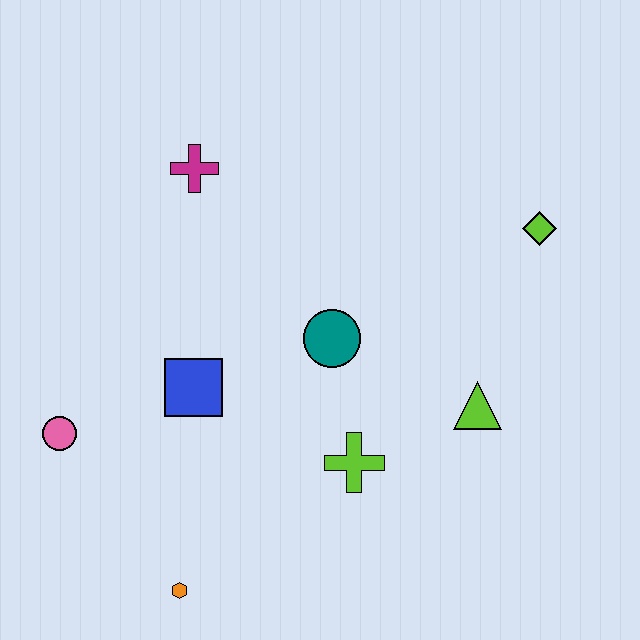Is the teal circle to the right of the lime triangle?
No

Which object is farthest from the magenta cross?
The orange hexagon is farthest from the magenta cross.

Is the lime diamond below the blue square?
No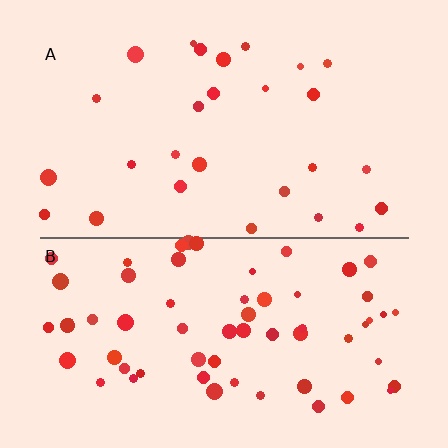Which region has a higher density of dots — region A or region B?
B (the bottom).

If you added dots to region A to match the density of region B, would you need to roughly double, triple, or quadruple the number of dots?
Approximately double.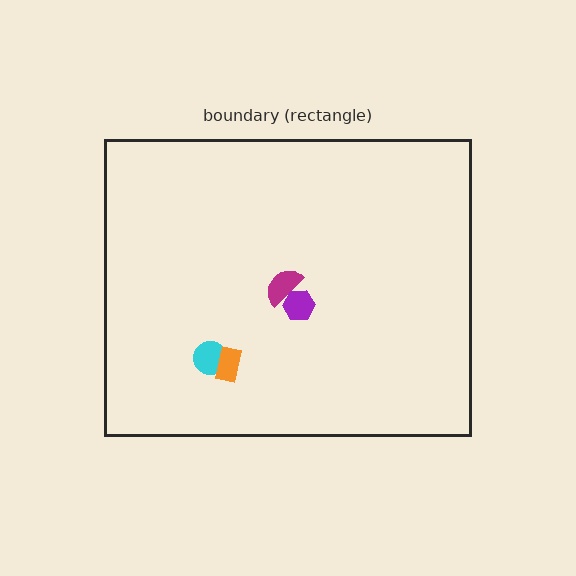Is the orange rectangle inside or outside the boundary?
Inside.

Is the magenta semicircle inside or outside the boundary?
Inside.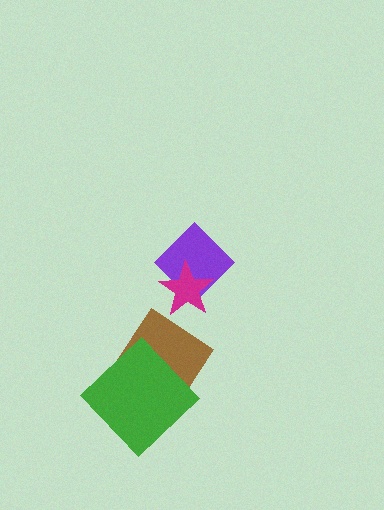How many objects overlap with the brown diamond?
1 object overlaps with the brown diamond.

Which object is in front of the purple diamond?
The magenta star is in front of the purple diamond.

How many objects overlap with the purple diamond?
1 object overlaps with the purple diamond.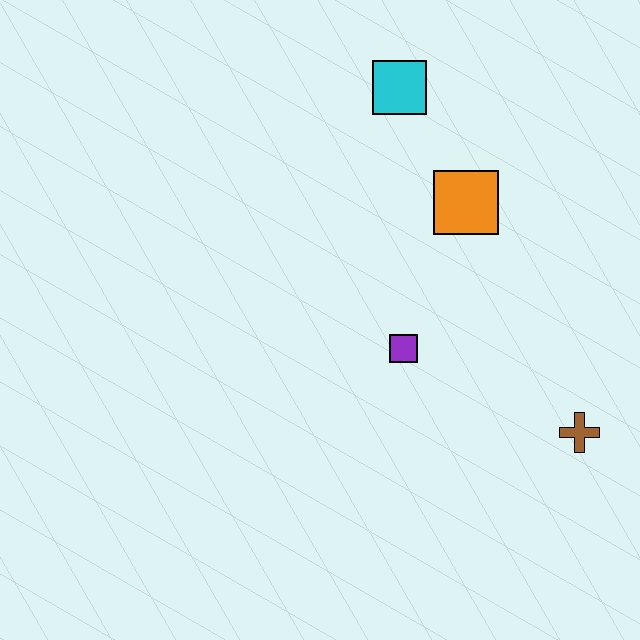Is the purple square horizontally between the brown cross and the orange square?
No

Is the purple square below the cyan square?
Yes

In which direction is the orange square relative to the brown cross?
The orange square is above the brown cross.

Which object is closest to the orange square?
The cyan square is closest to the orange square.